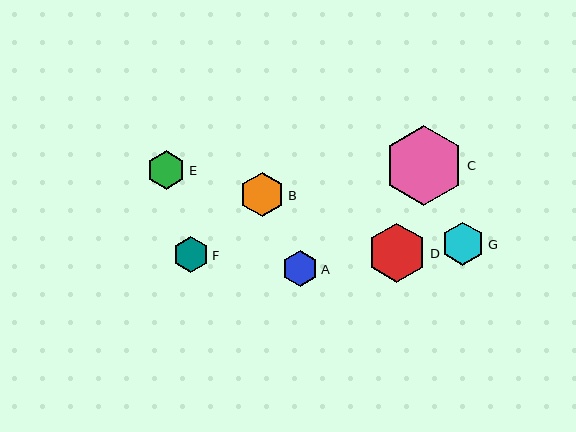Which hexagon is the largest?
Hexagon C is the largest with a size of approximately 80 pixels.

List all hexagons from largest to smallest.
From largest to smallest: C, D, B, G, E, F, A.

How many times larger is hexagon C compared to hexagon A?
Hexagon C is approximately 2.2 times the size of hexagon A.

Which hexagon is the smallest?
Hexagon A is the smallest with a size of approximately 36 pixels.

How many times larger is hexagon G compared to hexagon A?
Hexagon G is approximately 1.2 times the size of hexagon A.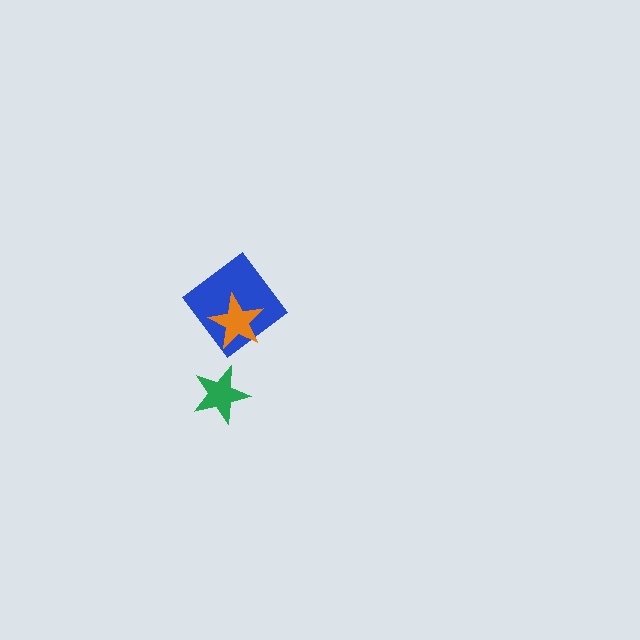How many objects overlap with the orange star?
1 object overlaps with the orange star.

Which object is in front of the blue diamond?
The orange star is in front of the blue diamond.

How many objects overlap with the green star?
0 objects overlap with the green star.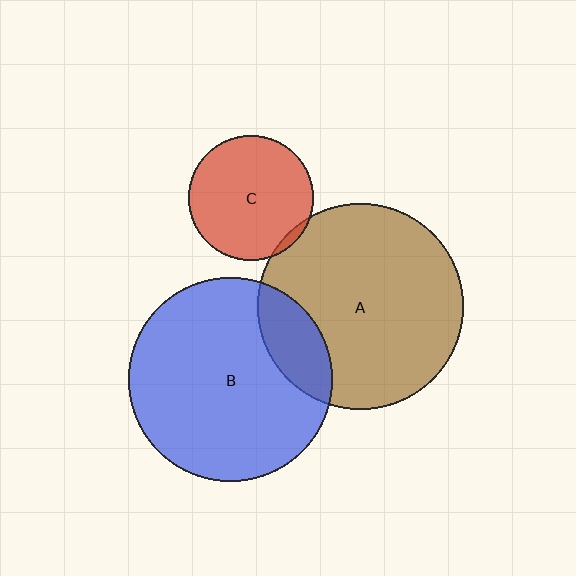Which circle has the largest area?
Circle A (brown).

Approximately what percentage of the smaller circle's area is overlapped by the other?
Approximately 15%.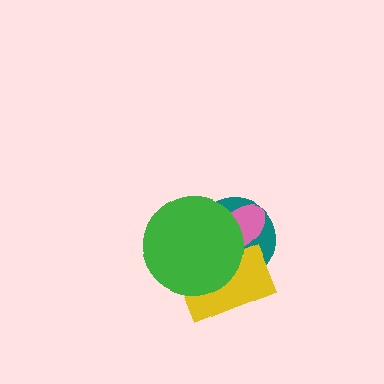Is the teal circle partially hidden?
Yes, it is partially covered by another shape.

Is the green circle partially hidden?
No, no other shape covers it.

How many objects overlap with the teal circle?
3 objects overlap with the teal circle.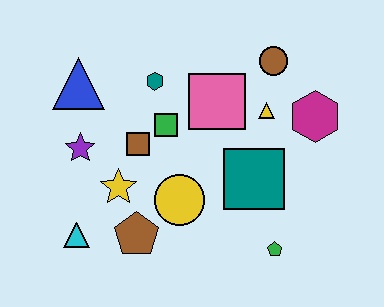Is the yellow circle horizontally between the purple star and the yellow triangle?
Yes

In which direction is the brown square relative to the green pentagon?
The brown square is to the left of the green pentagon.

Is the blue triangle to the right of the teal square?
No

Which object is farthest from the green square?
The green pentagon is farthest from the green square.